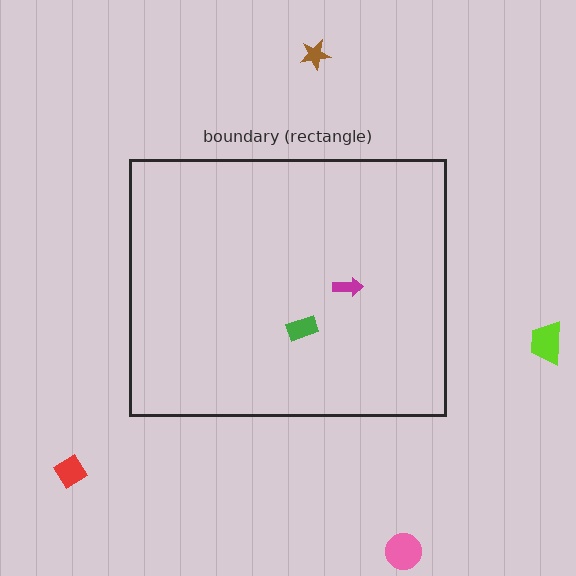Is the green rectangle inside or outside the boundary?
Inside.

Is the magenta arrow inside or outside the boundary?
Inside.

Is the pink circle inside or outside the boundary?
Outside.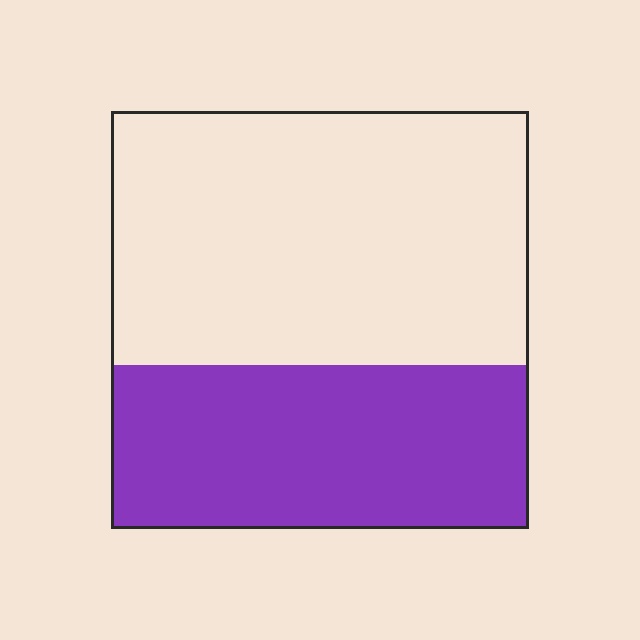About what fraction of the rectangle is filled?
About two fifths (2/5).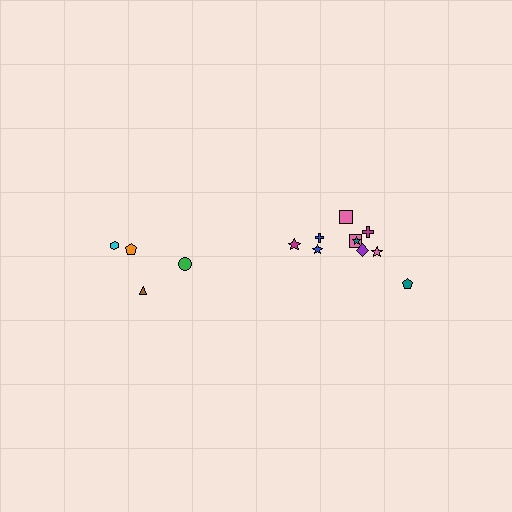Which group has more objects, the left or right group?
The right group.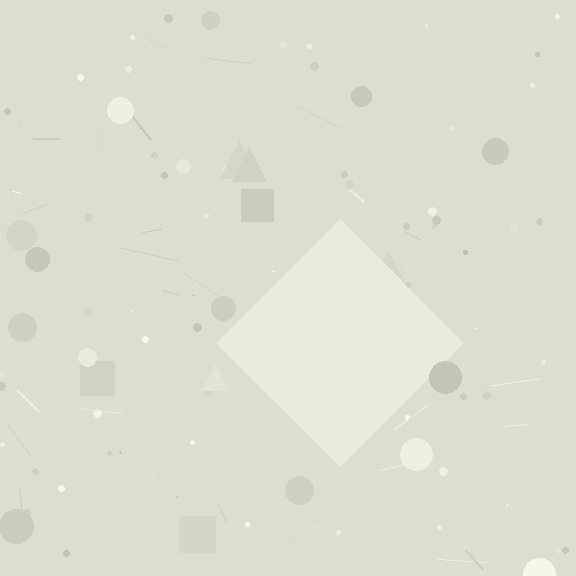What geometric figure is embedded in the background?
A diamond is embedded in the background.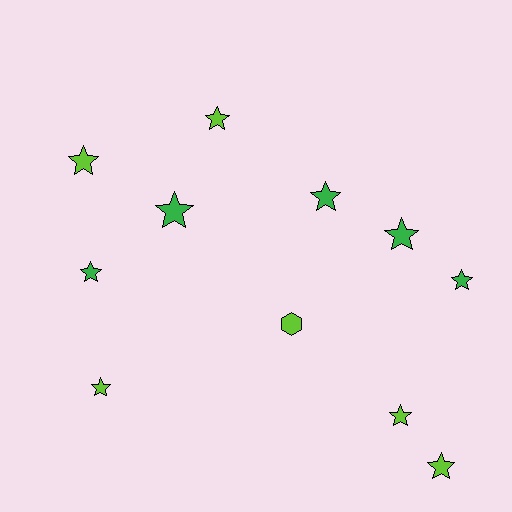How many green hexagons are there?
There are no green hexagons.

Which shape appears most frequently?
Star, with 10 objects.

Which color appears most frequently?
Lime, with 6 objects.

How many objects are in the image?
There are 11 objects.